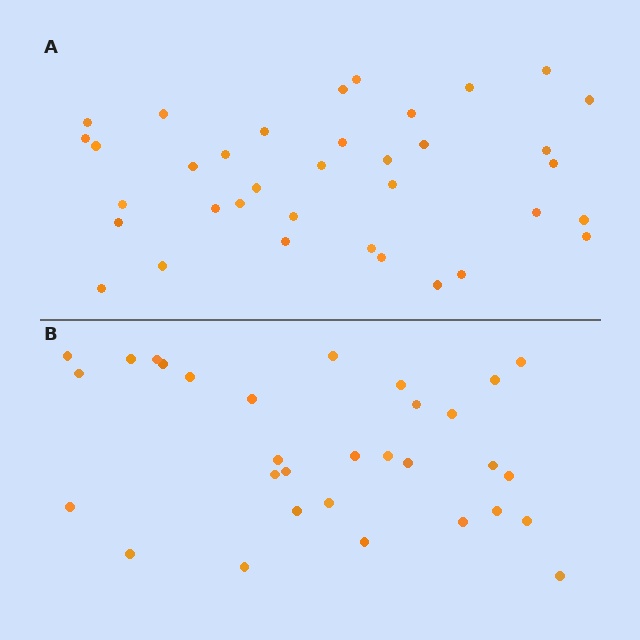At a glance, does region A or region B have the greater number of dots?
Region A (the top region) has more dots.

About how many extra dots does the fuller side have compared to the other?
Region A has about 5 more dots than region B.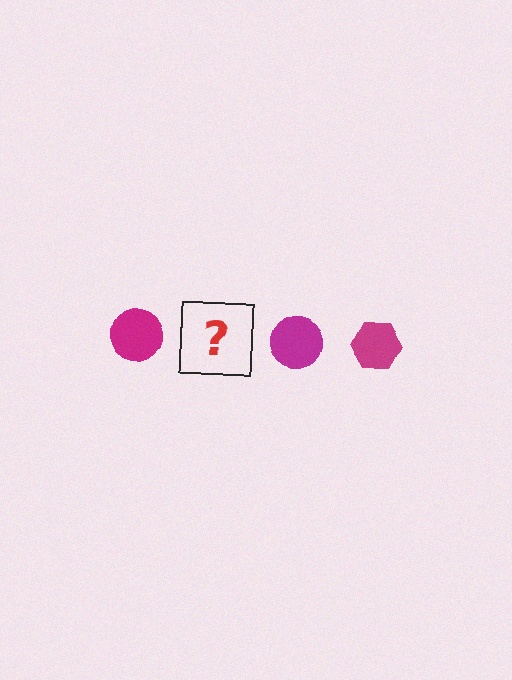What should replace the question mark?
The question mark should be replaced with a magenta hexagon.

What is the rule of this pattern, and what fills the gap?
The rule is that the pattern cycles through circle, hexagon shapes in magenta. The gap should be filled with a magenta hexagon.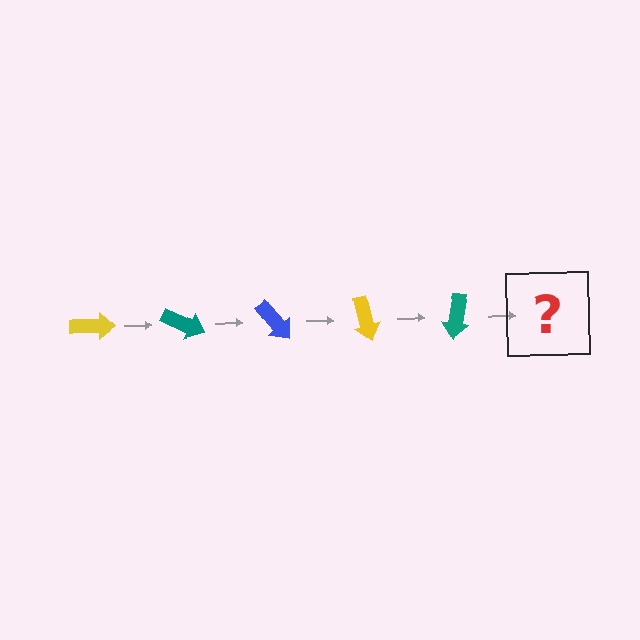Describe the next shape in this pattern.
It should be a blue arrow, rotated 125 degrees from the start.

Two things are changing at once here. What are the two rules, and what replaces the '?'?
The two rules are that it rotates 25 degrees each step and the color cycles through yellow, teal, and blue. The '?' should be a blue arrow, rotated 125 degrees from the start.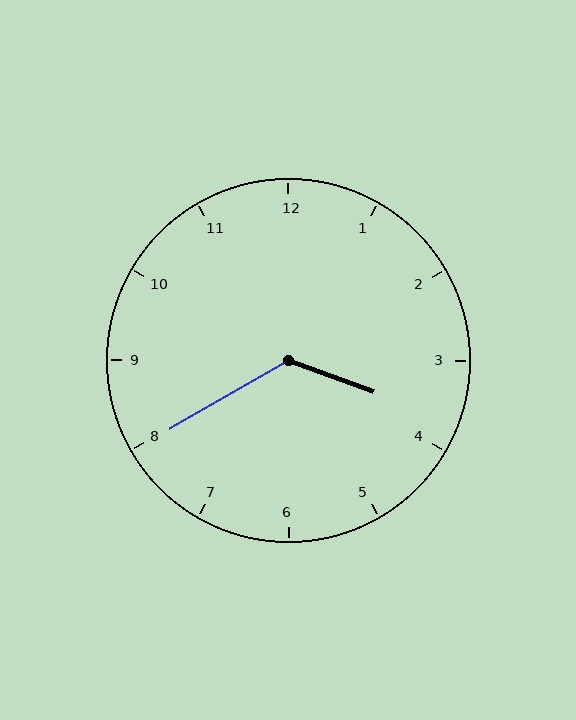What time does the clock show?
3:40.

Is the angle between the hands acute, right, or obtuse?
It is obtuse.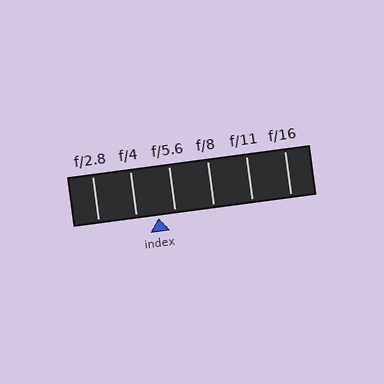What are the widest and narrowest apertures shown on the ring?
The widest aperture shown is f/2.8 and the narrowest is f/16.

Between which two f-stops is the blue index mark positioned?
The index mark is between f/4 and f/5.6.